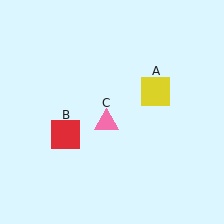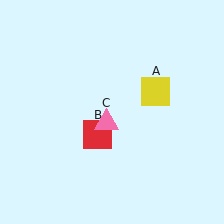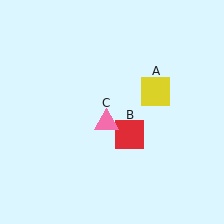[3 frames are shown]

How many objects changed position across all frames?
1 object changed position: red square (object B).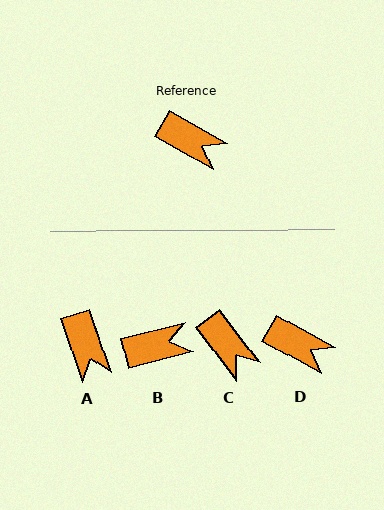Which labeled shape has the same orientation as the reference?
D.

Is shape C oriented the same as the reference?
No, it is off by about 23 degrees.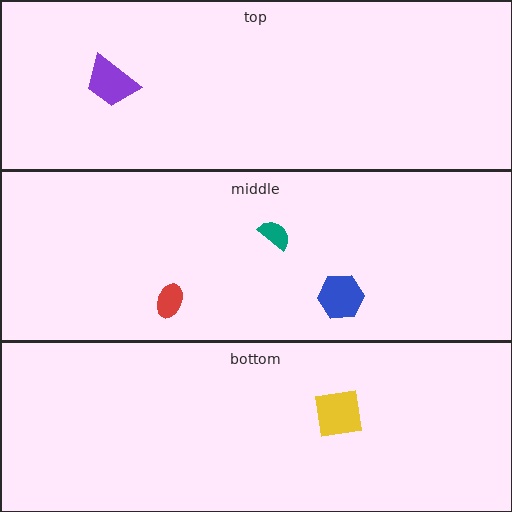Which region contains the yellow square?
The bottom region.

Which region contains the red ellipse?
The middle region.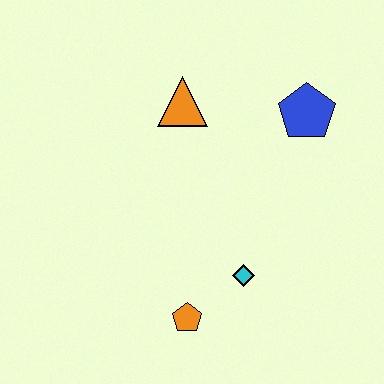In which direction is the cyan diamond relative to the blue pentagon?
The cyan diamond is below the blue pentagon.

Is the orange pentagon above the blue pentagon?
No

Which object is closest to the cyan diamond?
The orange pentagon is closest to the cyan diamond.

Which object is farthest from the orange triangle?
The orange pentagon is farthest from the orange triangle.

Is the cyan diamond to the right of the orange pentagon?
Yes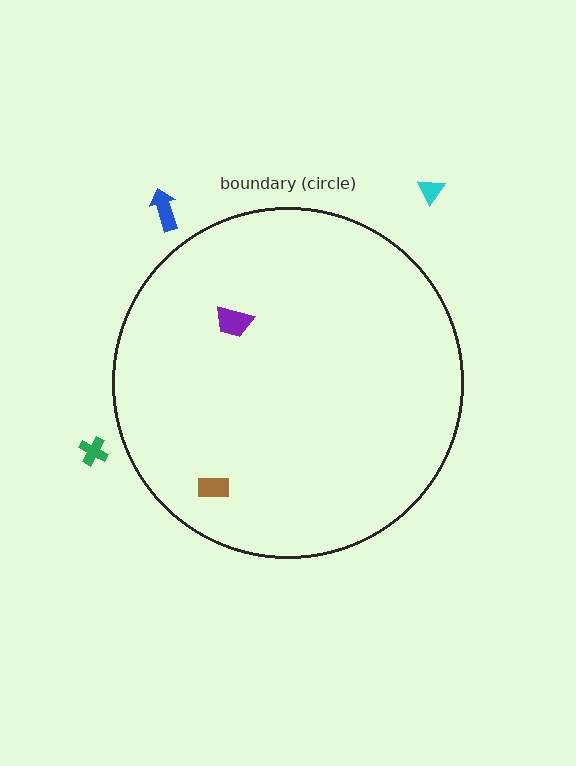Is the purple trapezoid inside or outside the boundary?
Inside.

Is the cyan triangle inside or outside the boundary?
Outside.